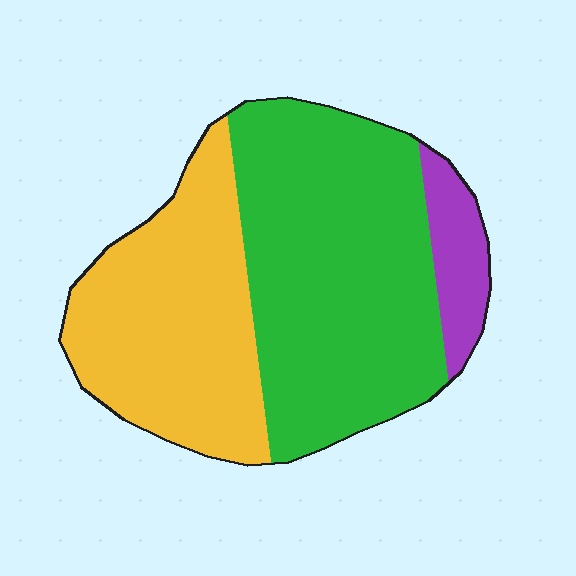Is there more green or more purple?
Green.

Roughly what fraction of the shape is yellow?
Yellow covers about 40% of the shape.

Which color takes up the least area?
Purple, at roughly 10%.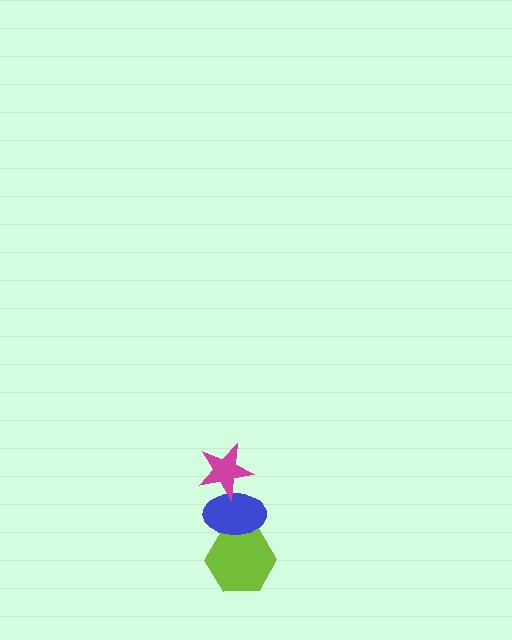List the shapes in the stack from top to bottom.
From top to bottom: the magenta star, the blue ellipse, the lime hexagon.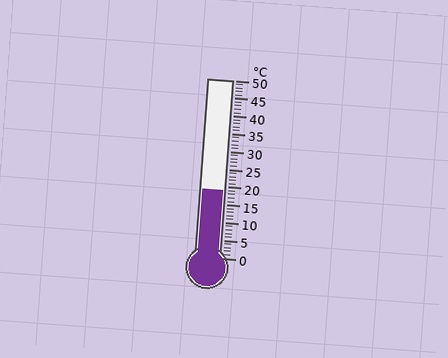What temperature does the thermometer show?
The thermometer shows approximately 19°C.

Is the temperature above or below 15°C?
The temperature is above 15°C.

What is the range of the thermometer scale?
The thermometer scale ranges from 0°C to 50°C.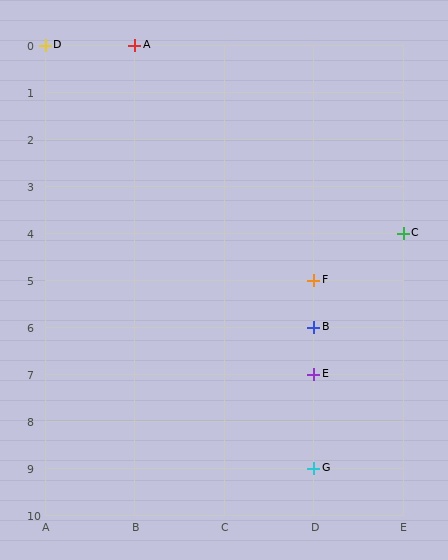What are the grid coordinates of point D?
Point D is at grid coordinates (A, 0).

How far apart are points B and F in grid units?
Points B and F are 1 row apart.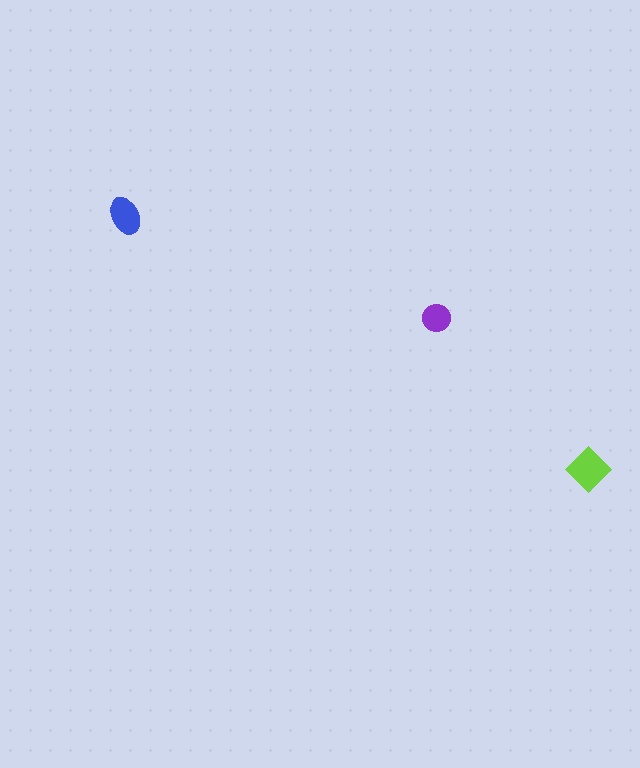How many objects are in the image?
There are 3 objects in the image.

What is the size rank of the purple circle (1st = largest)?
3rd.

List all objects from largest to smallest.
The lime diamond, the blue ellipse, the purple circle.